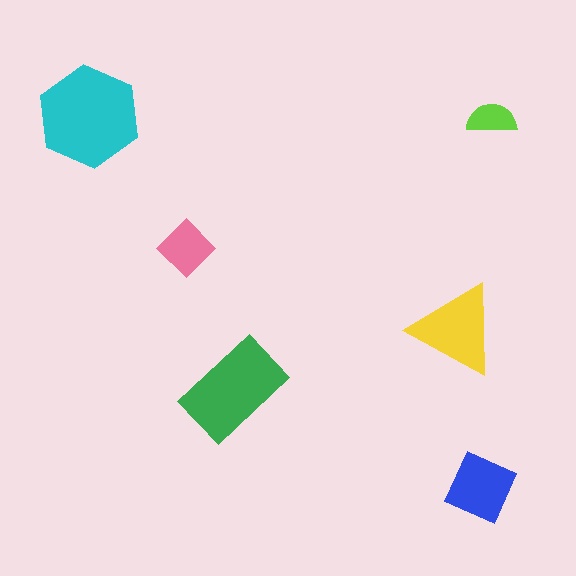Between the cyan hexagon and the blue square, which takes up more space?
The cyan hexagon.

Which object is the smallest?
The lime semicircle.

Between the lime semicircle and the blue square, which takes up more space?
The blue square.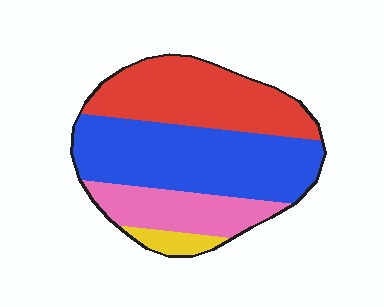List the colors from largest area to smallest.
From largest to smallest: blue, red, pink, yellow.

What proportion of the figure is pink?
Pink takes up between a sixth and a third of the figure.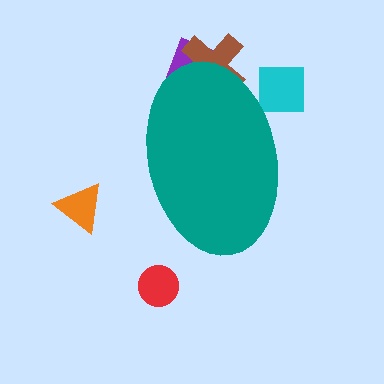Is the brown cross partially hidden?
Yes, the brown cross is partially hidden behind the teal ellipse.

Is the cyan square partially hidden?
Yes, the cyan square is partially hidden behind the teal ellipse.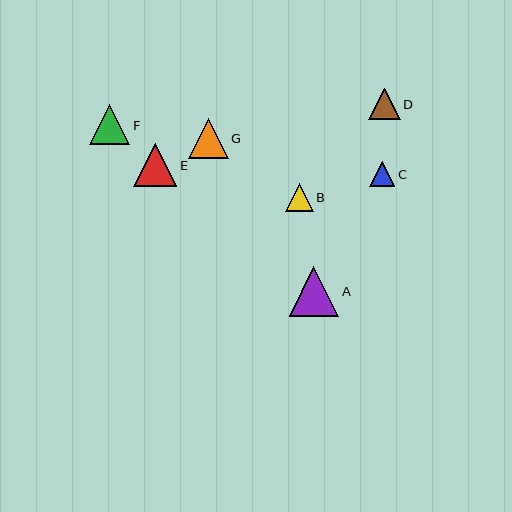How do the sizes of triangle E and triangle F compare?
Triangle E and triangle F are approximately the same size.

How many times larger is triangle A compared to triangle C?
Triangle A is approximately 2.0 times the size of triangle C.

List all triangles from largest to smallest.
From largest to smallest: A, E, G, F, D, B, C.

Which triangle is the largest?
Triangle A is the largest with a size of approximately 50 pixels.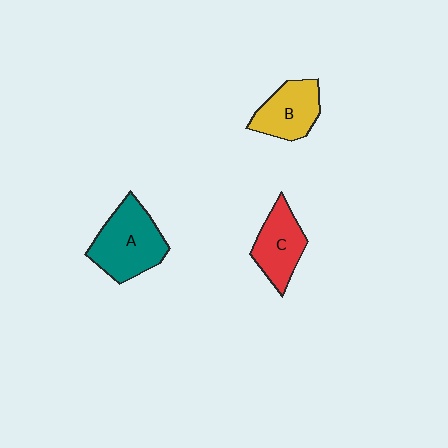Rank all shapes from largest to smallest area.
From largest to smallest: A (teal), B (yellow), C (red).